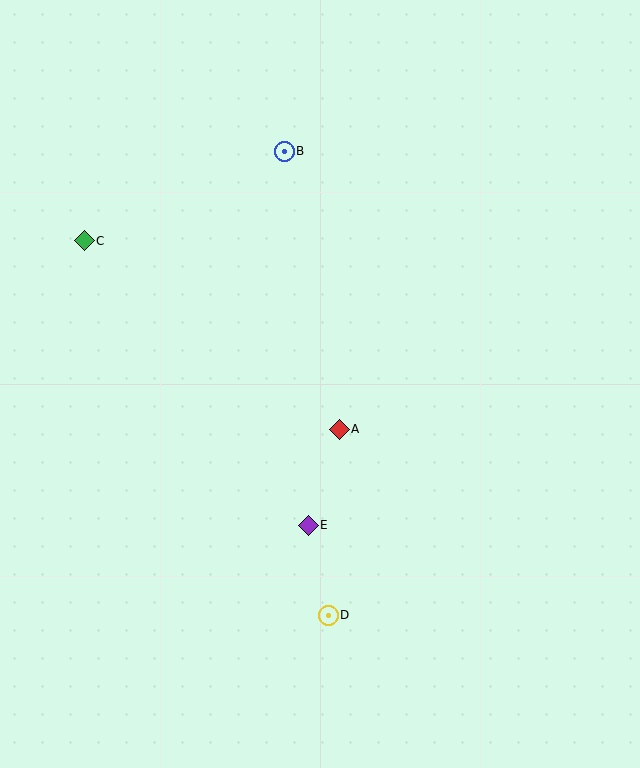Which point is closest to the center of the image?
Point A at (339, 429) is closest to the center.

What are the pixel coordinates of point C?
Point C is at (84, 241).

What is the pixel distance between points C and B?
The distance between C and B is 219 pixels.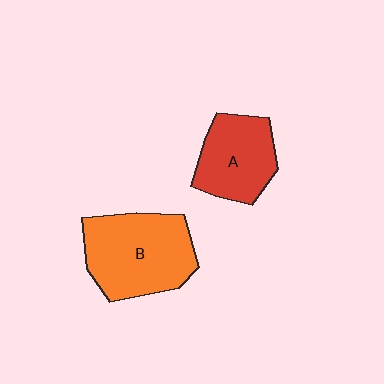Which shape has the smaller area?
Shape A (red).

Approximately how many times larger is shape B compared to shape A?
Approximately 1.4 times.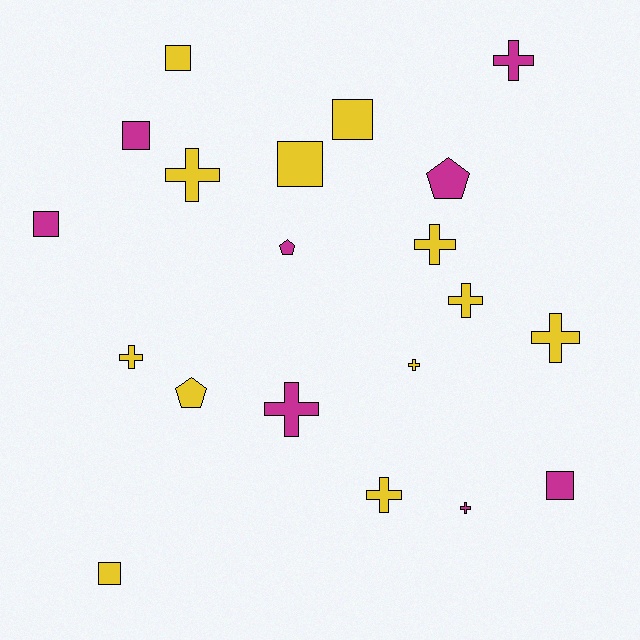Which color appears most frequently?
Yellow, with 12 objects.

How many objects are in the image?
There are 20 objects.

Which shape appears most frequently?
Cross, with 10 objects.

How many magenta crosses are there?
There are 3 magenta crosses.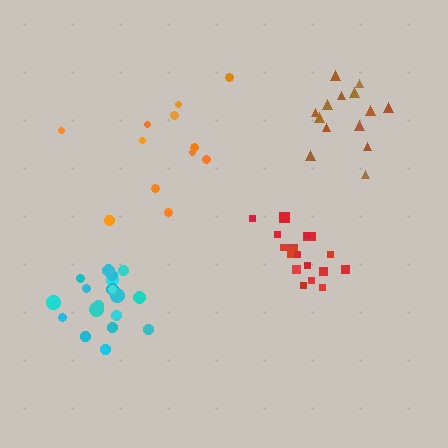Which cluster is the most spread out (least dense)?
Orange.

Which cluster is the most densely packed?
Red.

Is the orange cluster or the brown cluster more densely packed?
Brown.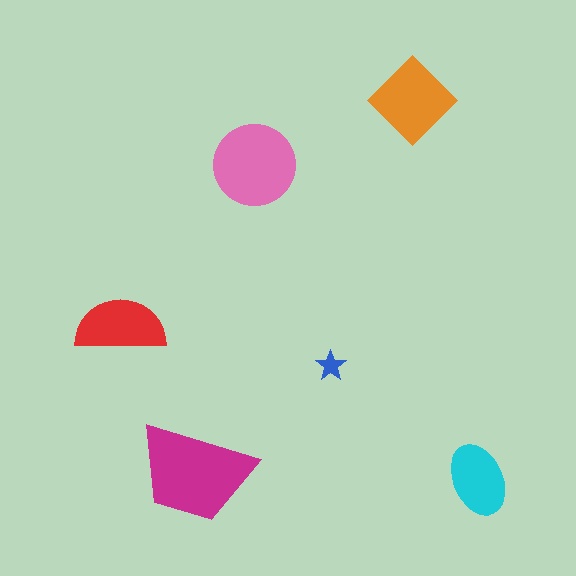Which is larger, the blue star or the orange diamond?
The orange diamond.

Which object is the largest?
The magenta trapezoid.